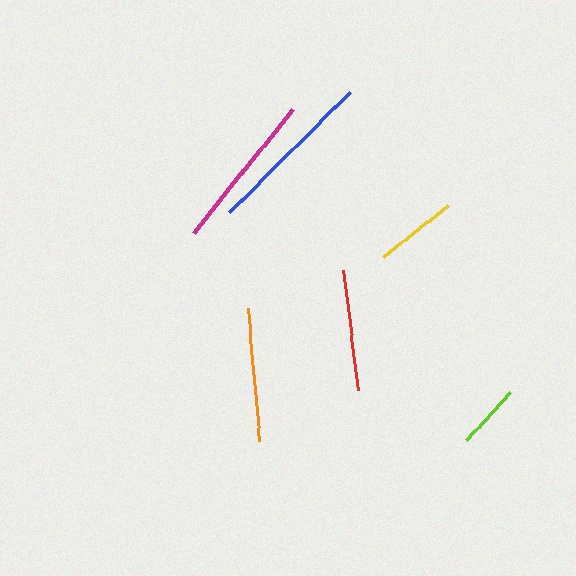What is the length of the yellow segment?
The yellow segment is approximately 83 pixels long.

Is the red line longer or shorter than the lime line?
The red line is longer than the lime line.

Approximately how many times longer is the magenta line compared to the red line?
The magenta line is approximately 1.3 times the length of the red line.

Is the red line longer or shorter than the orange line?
The orange line is longer than the red line.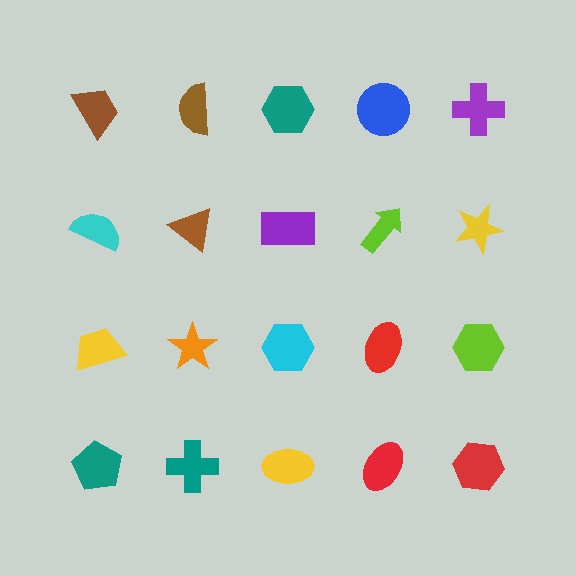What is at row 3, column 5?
A lime hexagon.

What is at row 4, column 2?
A teal cross.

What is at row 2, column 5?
A yellow star.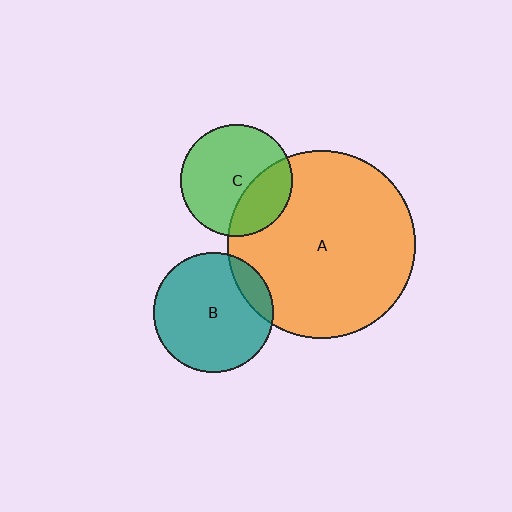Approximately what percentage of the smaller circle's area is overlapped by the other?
Approximately 15%.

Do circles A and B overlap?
Yes.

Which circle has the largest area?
Circle A (orange).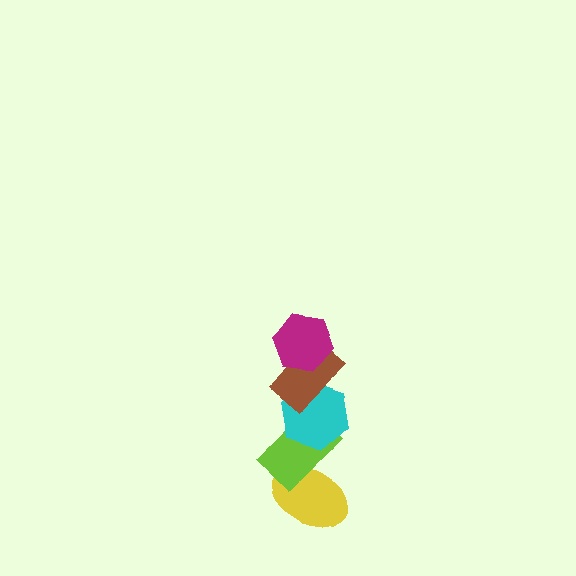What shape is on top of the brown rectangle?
The magenta hexagon is on top of the brown rectangle.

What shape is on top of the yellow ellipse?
The lime rectangle is on top of the yellow ellipse.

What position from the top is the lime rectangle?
The lime rectangle is 4th from the top.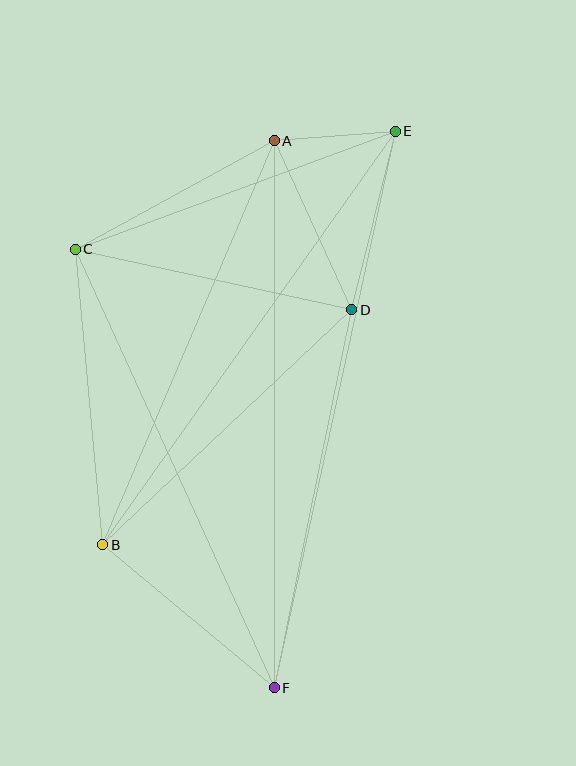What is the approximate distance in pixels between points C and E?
The distance between C and E is approximately 341 pixels.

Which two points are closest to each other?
Points A and E are closest to each other.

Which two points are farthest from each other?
Points E and F are farthest from each other.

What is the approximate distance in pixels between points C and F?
The distance between C and F is approximately 481 pixels.